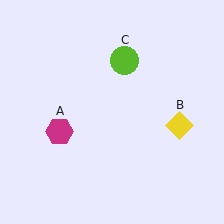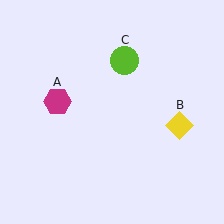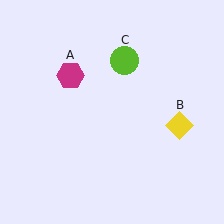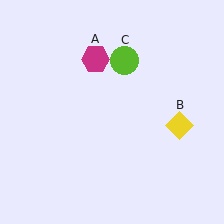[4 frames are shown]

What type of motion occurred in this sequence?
The magenta hexagon (object A) rotated clockwise around the center of the scene.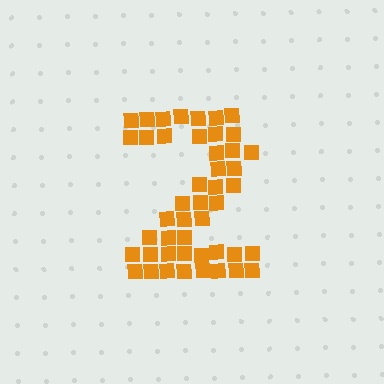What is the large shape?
The large shape is the digit 2.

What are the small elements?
The small elements are squares.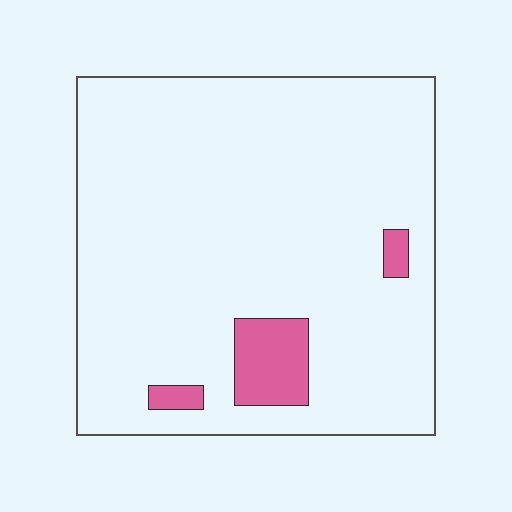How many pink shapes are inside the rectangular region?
3.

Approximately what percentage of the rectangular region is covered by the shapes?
Approximately 5%.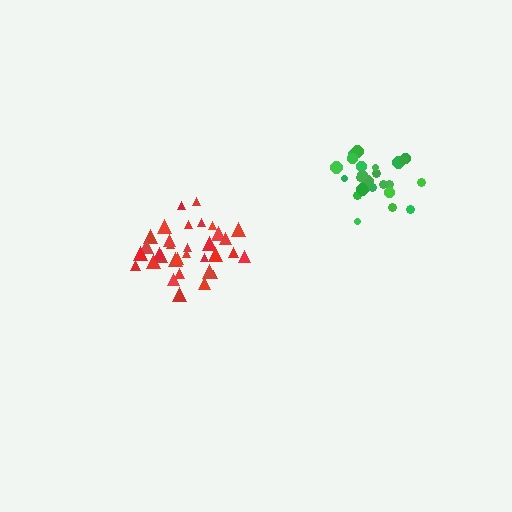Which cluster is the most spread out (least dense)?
Green.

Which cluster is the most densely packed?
Red.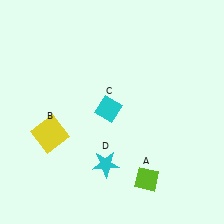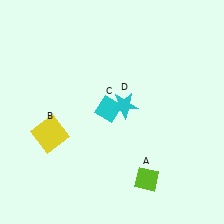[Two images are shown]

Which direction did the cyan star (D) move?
The cyan star (D) moved up.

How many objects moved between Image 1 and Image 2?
1 object moved between the two images.